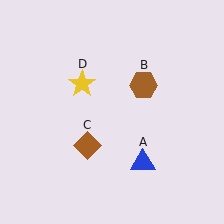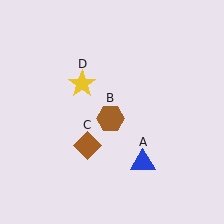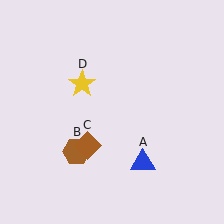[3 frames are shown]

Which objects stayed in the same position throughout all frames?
Blue triangle (object A) and brown diamond (object C) and yellow star (object D) remained stationary.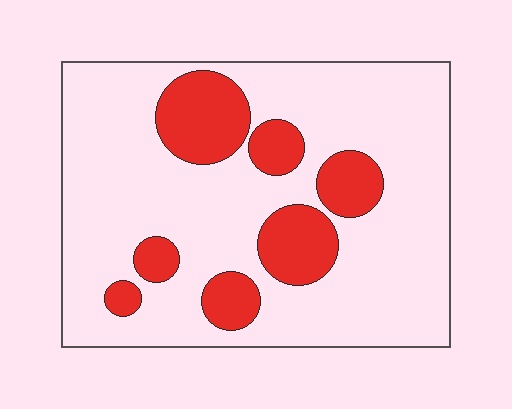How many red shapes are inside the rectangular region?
7.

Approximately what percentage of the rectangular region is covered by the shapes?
Approximately 20%.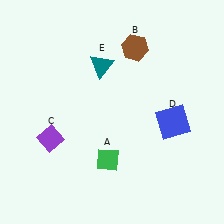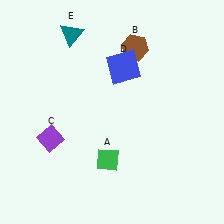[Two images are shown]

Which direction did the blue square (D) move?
The blue square (D) moved up.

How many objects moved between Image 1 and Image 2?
2 objects moved between the two images.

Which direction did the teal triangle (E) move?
The teal triangle (E) moved up.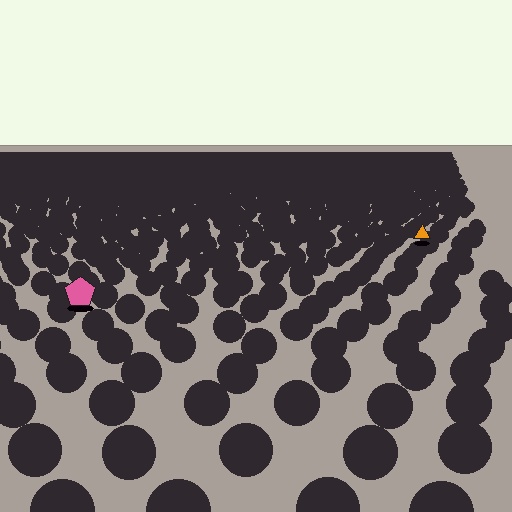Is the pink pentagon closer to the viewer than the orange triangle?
Yes. The pink pentagon is closer — you can tell from the texture gradient: the ground texture is coarser near it.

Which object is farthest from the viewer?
The orange triangle is farthest from the viewer. It appears smaller and the ground texture around it is denser.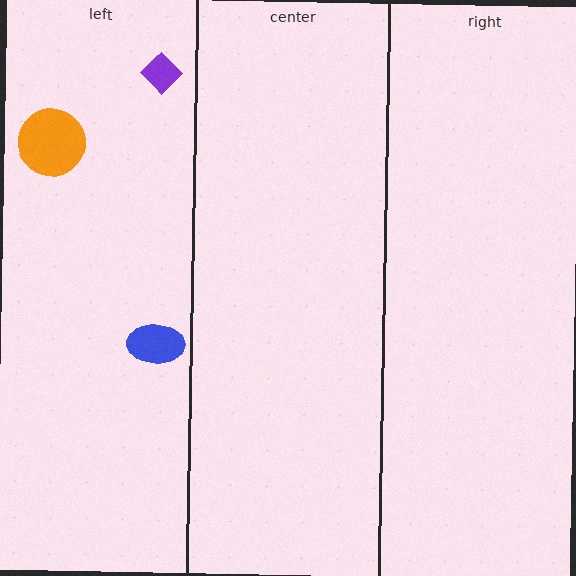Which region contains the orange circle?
The left region.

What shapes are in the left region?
The orange circle, the purple diamond, the blue ellipse.